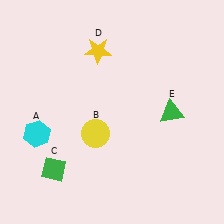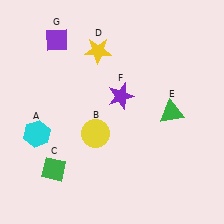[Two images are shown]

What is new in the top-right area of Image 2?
A purple star (F) was added in the top-right area of Image 2.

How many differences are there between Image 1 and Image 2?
There are 2 differences between the two images.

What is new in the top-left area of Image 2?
A purple diamond (G) was added in the top-left area of Image 2.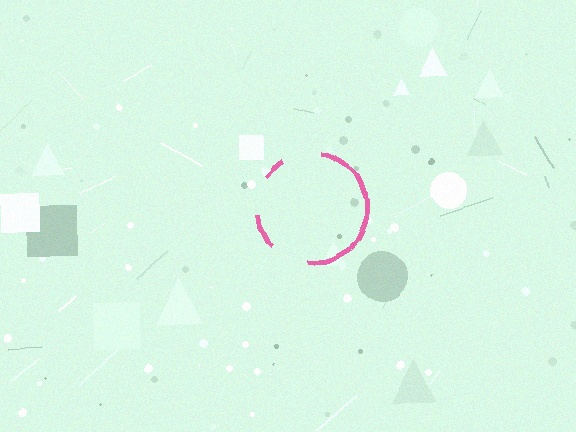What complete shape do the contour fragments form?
The contour fragments form a circle.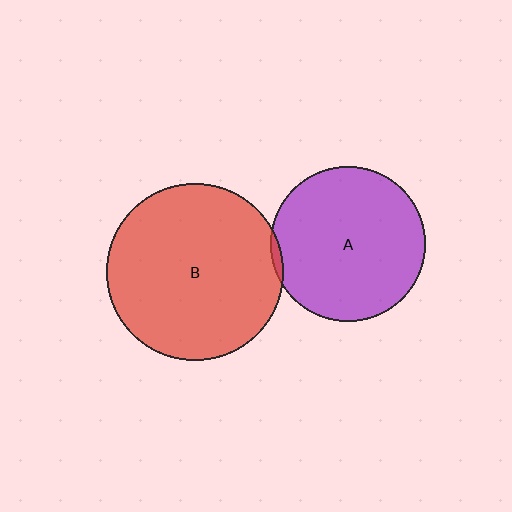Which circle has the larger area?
Circle B (red).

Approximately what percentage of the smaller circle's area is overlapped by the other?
Approximately 5%.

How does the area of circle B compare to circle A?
Approximately 1.3 times.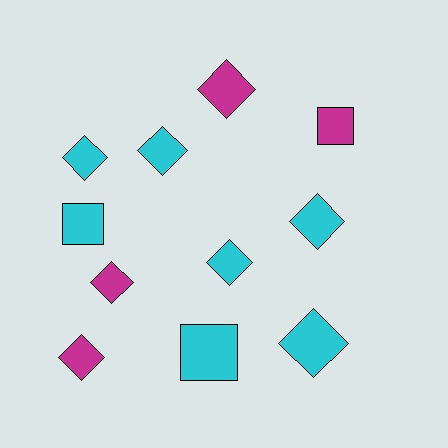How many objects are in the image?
There are 11 objects.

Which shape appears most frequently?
Diamond, with 8 objects.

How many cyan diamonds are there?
There are 5 cyan diamonds.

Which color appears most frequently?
Cyan, with 7 objects.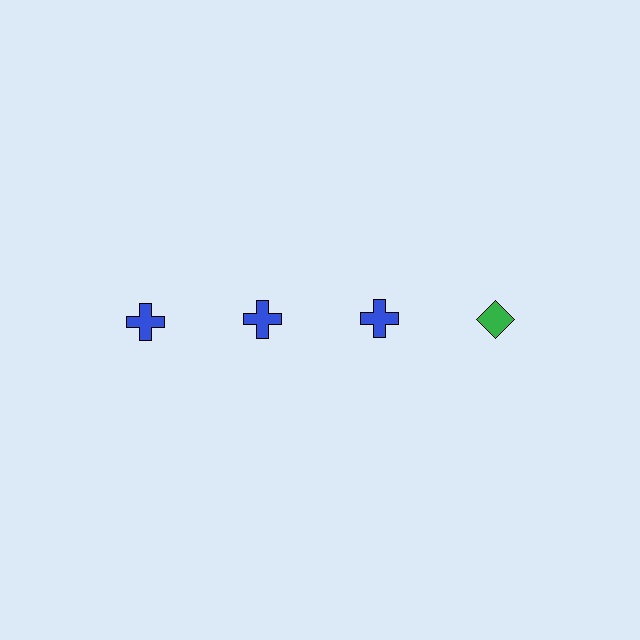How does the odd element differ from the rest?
It differs in both color (green instead of blue) and shape (diamond instead of cross).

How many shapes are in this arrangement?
There are 4 shapes arranged in a grid pattern.